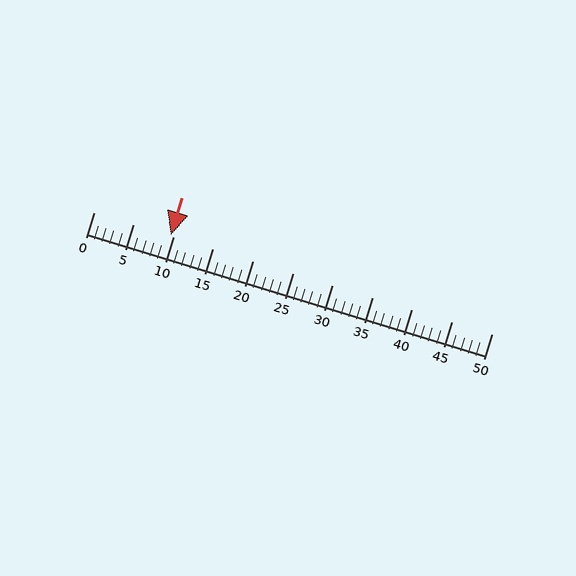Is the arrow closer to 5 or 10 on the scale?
The arrow is closer to 10.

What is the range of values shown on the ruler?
The ruler shows values from 0 to 50.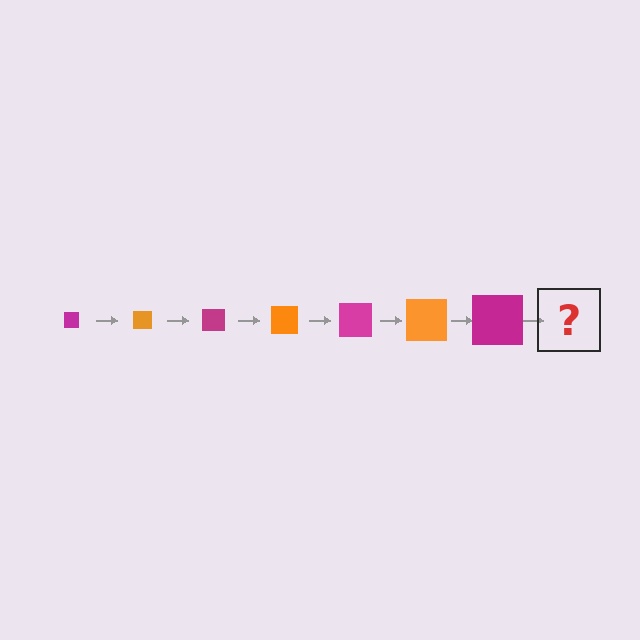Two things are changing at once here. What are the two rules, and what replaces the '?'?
The two rules are that the square grows larger each step and the color cycles through magenta and orange. The '?' should be an orange square, larger than the previous one.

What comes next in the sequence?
The next element should be an orange square, larger than the previous one.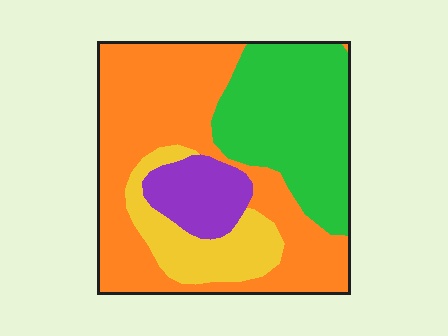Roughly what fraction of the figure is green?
Green covers roughly 30% of the figure.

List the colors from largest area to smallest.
From largest to smallest: orange, green, yellow, purple.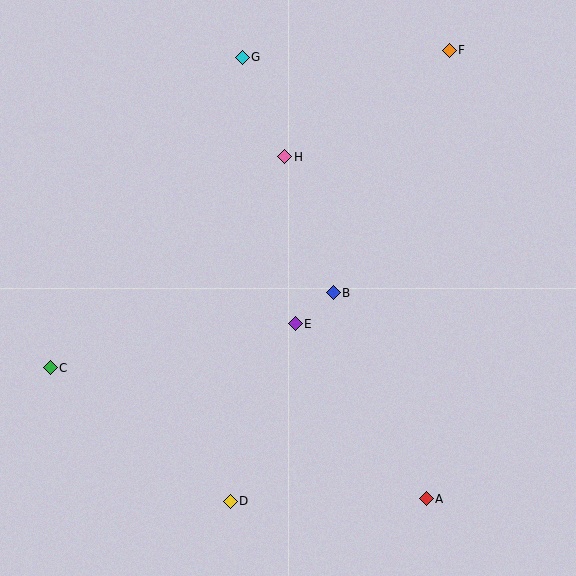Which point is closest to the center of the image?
Point E at (295, 324) is closest to the center.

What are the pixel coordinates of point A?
Point A is at (426, 499).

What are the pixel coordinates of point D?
Point D is at (230, 501).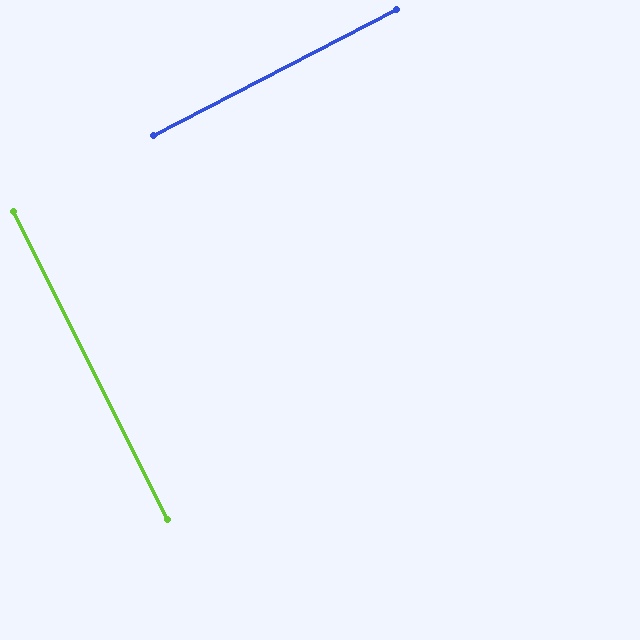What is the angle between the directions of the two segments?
Approximately 89 degrees.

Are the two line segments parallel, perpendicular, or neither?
Perpendicular — they meet at approximately 89°.